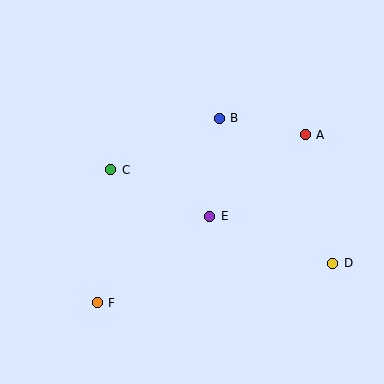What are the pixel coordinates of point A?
Point A is at (305, 135).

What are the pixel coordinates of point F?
Point F is at (97, 303).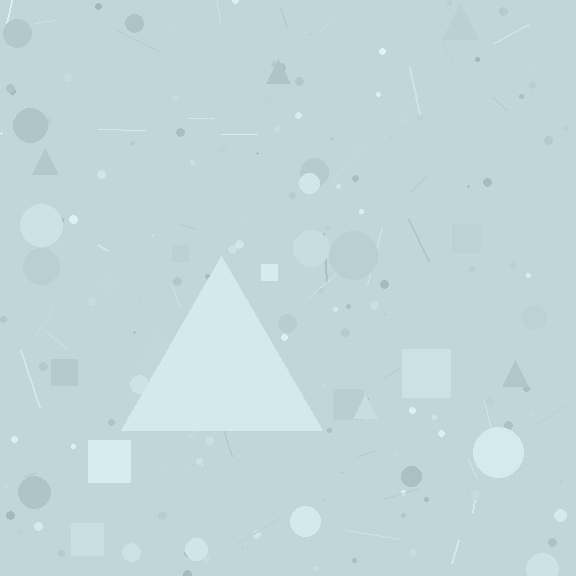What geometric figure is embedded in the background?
A triangle is embedded in the background.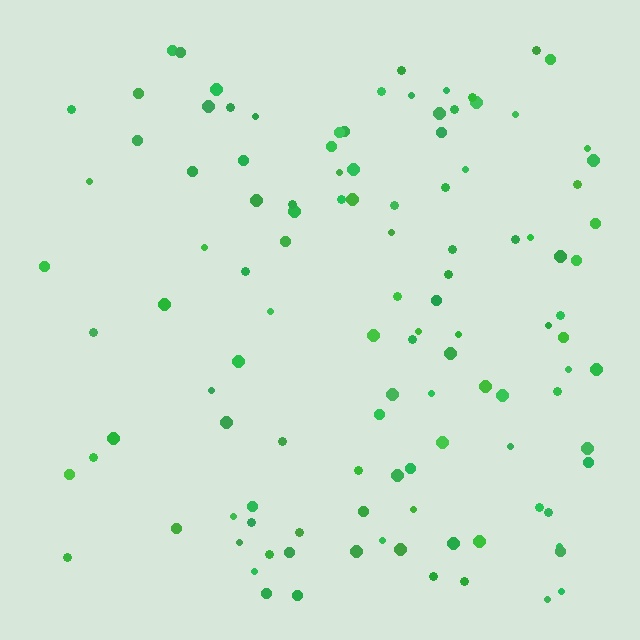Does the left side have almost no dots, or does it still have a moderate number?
Still a moderate number, just noticeably fewer than the right.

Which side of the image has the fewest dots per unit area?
The left.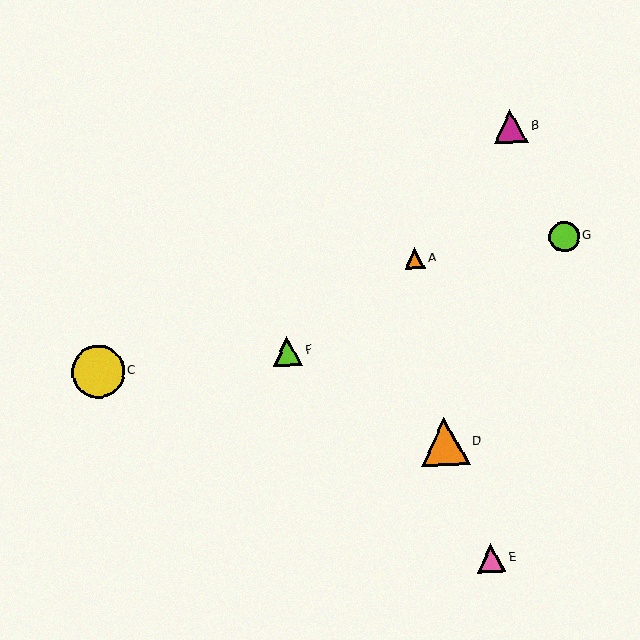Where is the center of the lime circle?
The center of the lime circle is at (564, 237).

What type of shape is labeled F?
Shape F is a lime triangle.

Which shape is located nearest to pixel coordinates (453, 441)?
The orange triangle (labeled D) at (445, 442) is nearest to that location.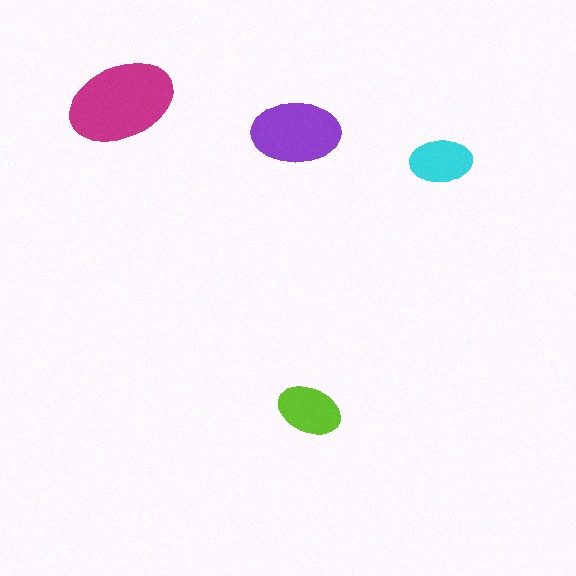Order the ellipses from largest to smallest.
the magenta one, the purple one, the lime one, the cyan one.